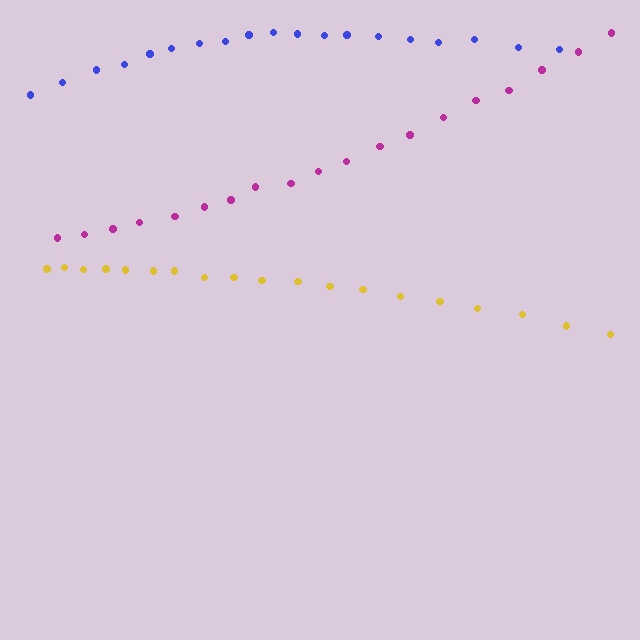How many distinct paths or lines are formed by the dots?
There are 3 distinct paths.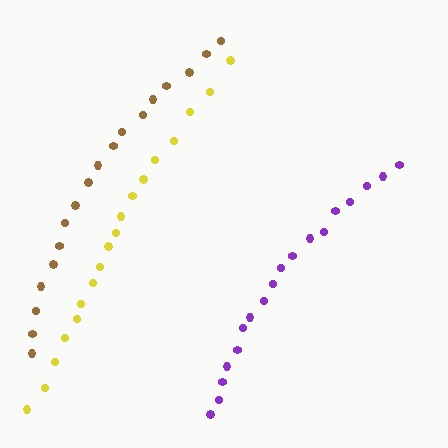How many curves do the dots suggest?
There are 3 distinct paths.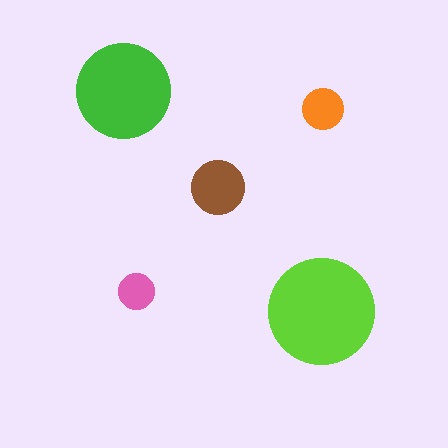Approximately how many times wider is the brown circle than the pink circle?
About 1.5 times wider.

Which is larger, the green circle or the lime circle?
The lime one.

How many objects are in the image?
There are 5 objects in the image.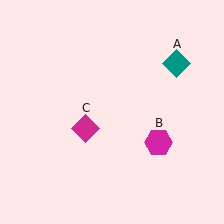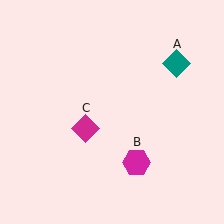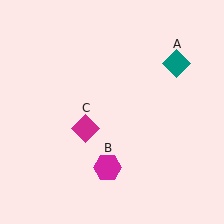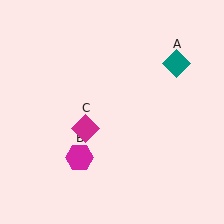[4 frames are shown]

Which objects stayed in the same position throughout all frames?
Teal diamond (object A) and magenta diamond (object C) remained stationary.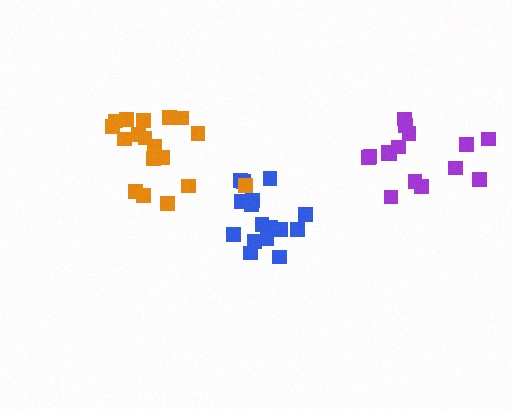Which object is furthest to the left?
The orange cluster is leftmost.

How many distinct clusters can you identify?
There are 3 distinct clusters.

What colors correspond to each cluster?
The clusters are colored: blue, orange, purple.